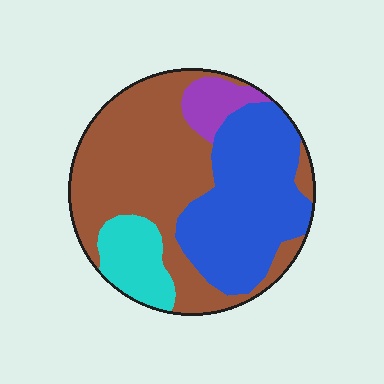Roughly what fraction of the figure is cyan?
Cyan covers about 10% of the figure.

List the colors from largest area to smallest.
From largest to smallest: brown, blue, cyan, purple.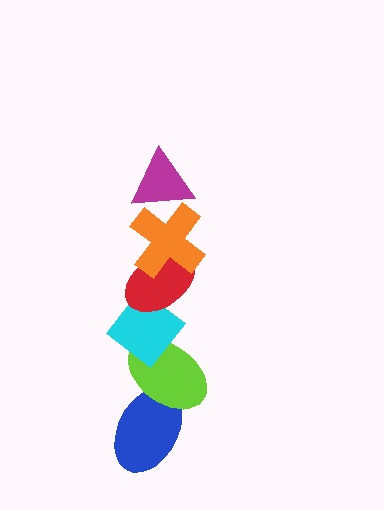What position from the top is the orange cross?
The orange cross is 2nd from the top.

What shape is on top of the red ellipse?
The orange cross is on top of the red ellipse.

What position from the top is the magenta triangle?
The magenta triangle is 1st from the top.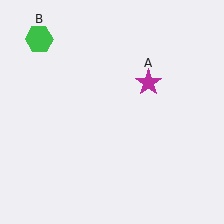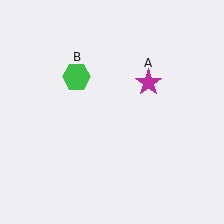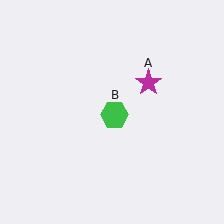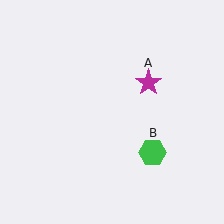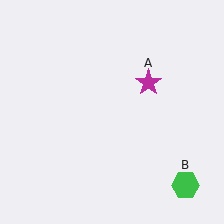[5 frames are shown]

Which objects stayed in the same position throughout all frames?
Magenta star (object A) remained stationary.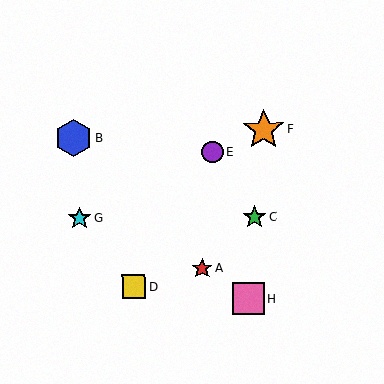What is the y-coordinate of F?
Object F is at y≈130.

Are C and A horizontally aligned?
No, C is at y≈217 and A is at y≈268.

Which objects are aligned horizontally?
Objects C, G are aligned horizontally.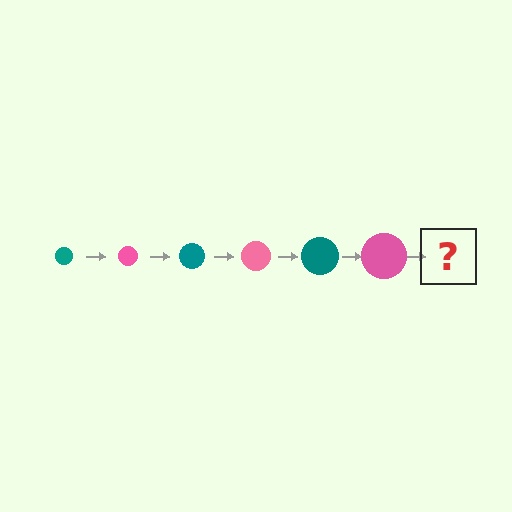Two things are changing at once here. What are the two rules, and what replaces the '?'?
The two rules are that the circle grows larger each step and the color cycles through teal and pink. The '?' should be a teal circle, larger than the previous one.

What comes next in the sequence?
The next element should be a teal circle, larger than the previous one.